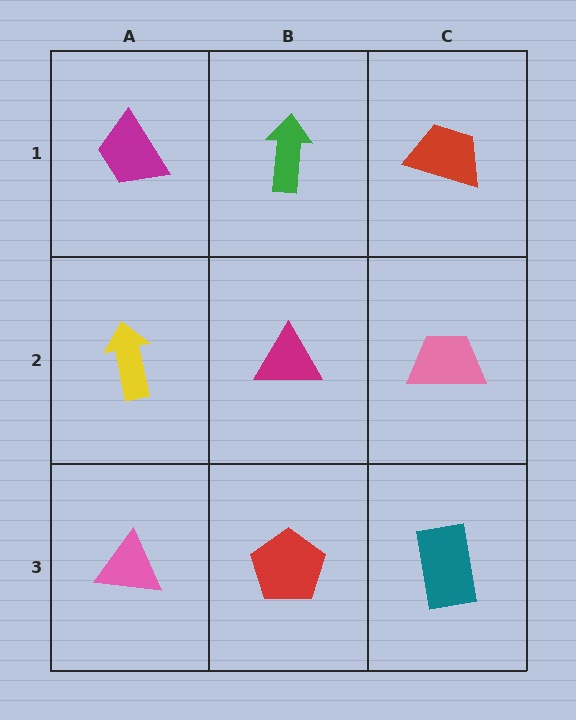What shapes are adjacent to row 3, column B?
A magenta triangle (row 2, column B), a pink triangle (row 3, column A), a teal rectangle (row 3, column C).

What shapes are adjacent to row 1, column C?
A pink trapezoid (row 2, column C), a green arrow (row 1, column B).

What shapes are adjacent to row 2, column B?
A green arrow (row 1, column B), a red pentagon (row 3, column B), a yellow arrow (row 2, column A), a pink trapezoid (row 2, column C).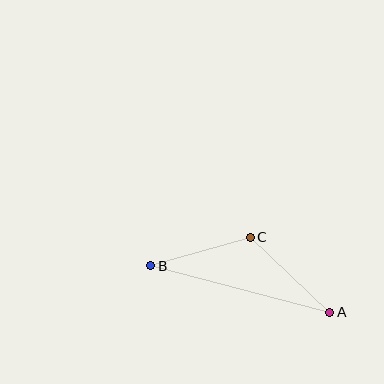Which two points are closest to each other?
Points B and C are closest to each other.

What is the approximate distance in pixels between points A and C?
The distance between A and C is approximately 109 pixels.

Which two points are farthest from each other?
Points A and B are farthest from each other.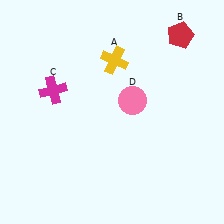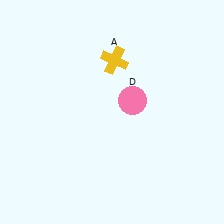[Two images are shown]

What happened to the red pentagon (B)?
The red pentagon (B) was removed in Image 2. It was in the top-right area of Image 1.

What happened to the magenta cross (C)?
The magenta cross (C) was removed in Image 2. It was in the top-left area of Image 1.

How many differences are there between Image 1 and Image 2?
There are 2 differences between the two images.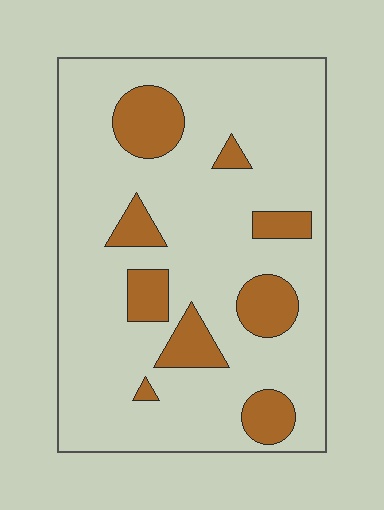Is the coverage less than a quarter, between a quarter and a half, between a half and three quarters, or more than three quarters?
Less than a quarter.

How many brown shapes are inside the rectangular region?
9.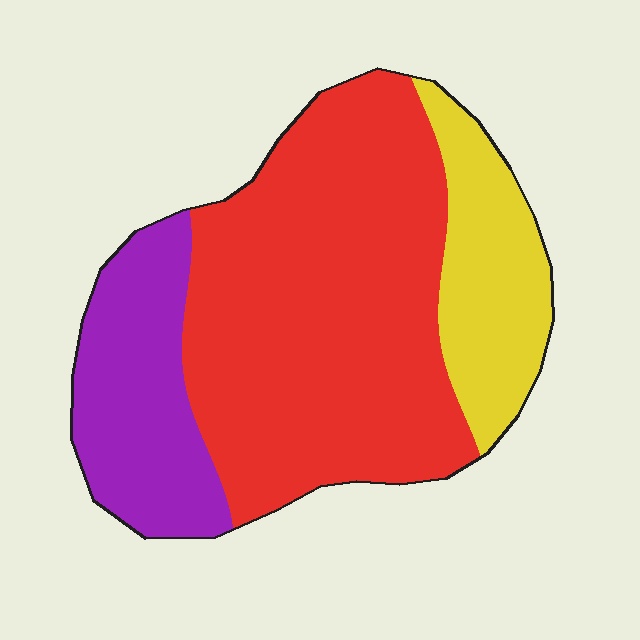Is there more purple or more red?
Red.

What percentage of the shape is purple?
Purple covers around 20% of the shape.